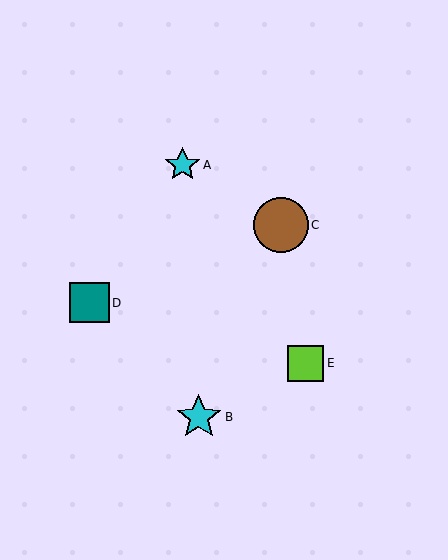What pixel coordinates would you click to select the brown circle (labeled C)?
Click at (281, 225) to select the brown circle C.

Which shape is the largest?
The brown circle (labeled C) is the largest.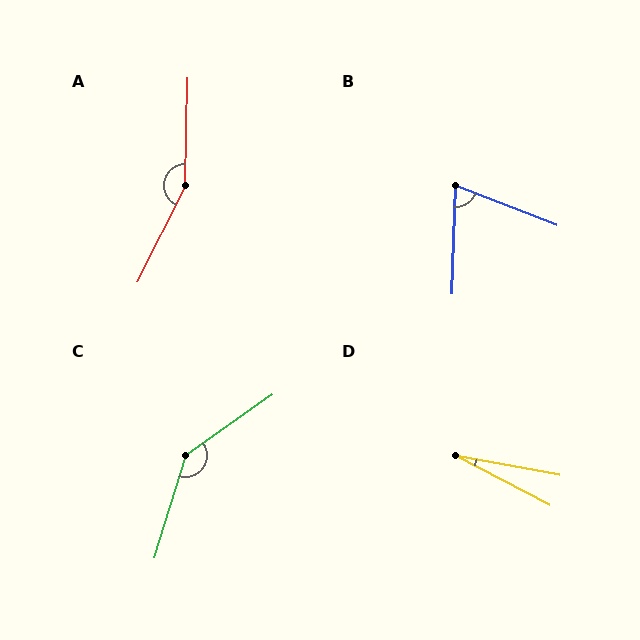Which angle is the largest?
A, at approximately 155 degrees.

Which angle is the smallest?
D, at approximately 17 degrees.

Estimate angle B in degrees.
Approximately 71 degrees.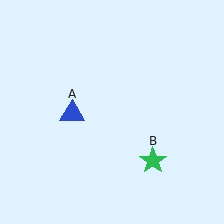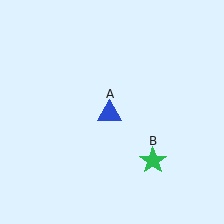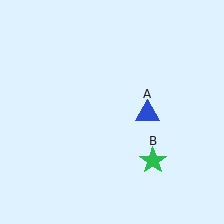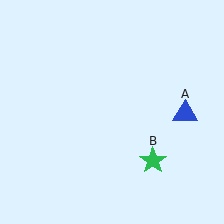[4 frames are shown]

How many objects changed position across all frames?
1 object changed position: blue triangle (object A).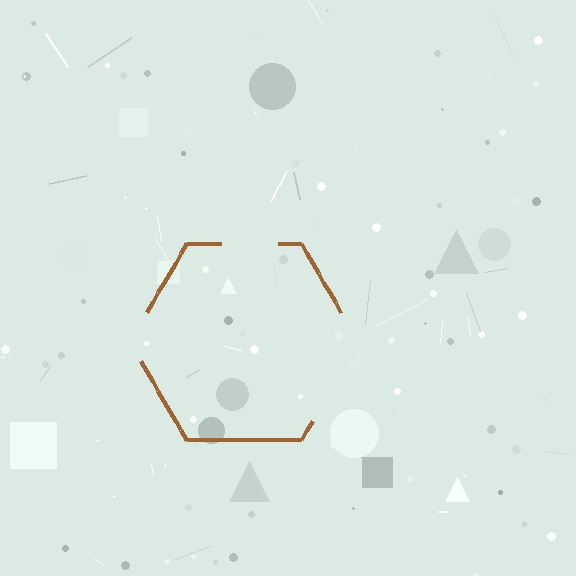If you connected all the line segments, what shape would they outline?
They would outline a hexagon.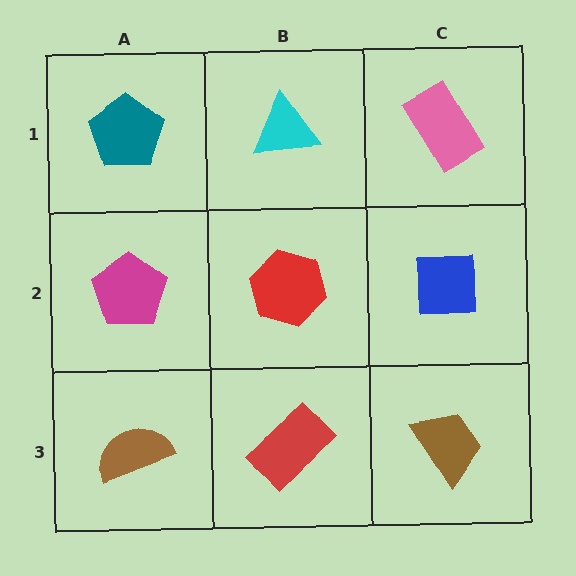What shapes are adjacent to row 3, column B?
A red hexagon (row 2, column B), a brown semicircle (row 3, column A), a brown trapezoid (row 3, column C).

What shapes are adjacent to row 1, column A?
A magenta pentagon (row 2, column A), a cyan triangle (row 1, column B).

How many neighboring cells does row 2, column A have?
3.